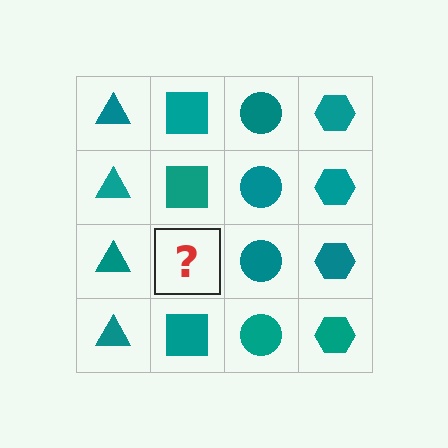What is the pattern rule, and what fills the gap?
The rule is that each column has a consistent shape. The gap should be filled with a teal square.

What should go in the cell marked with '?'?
The missing cell should contain a teal square.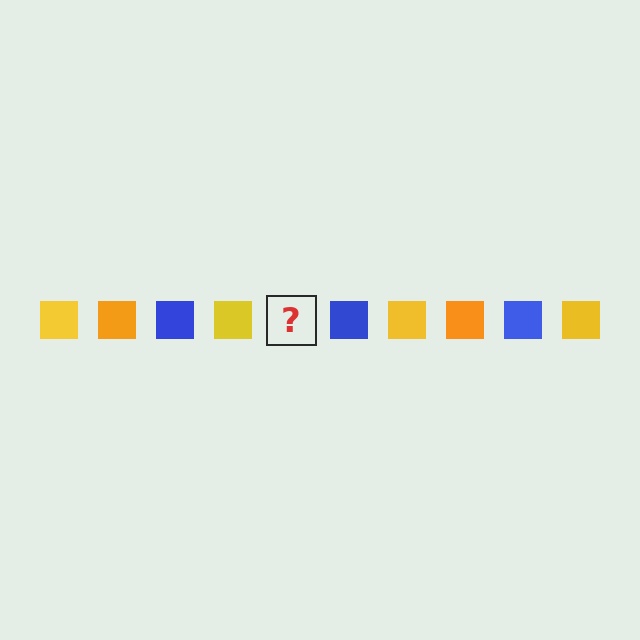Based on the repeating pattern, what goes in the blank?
The blank should be an orange square.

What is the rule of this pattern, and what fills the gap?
The rule is that the pattern cycles through yellow, orange, blue squares. The gap should be filled with an orange square.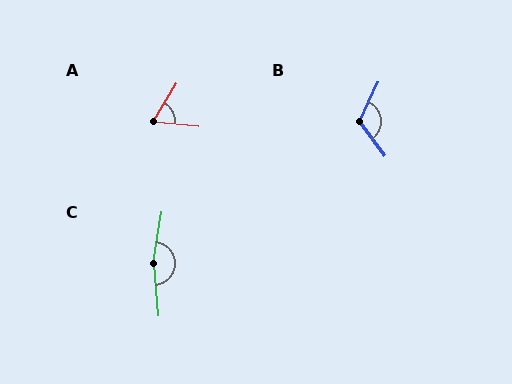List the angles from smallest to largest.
A (64°), B (119°), C (166°).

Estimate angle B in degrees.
Approximately 119 degrees.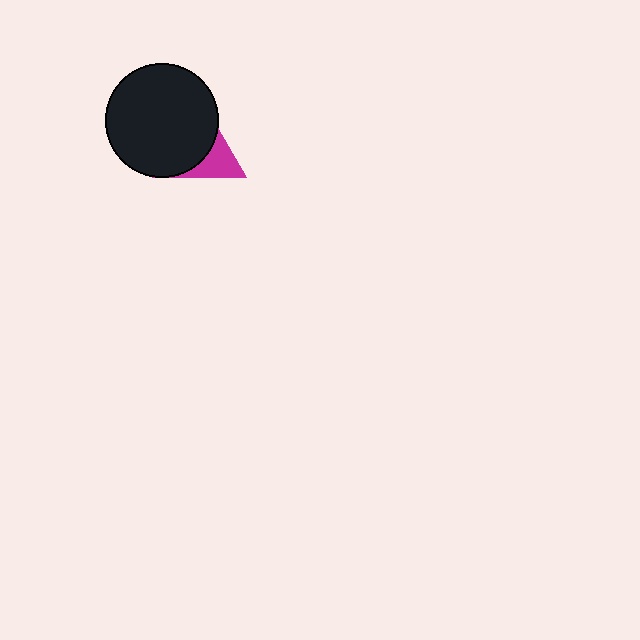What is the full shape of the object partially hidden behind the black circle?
The partially hidden object is a magenta triangle.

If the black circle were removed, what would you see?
You would see the complete magenta triangle.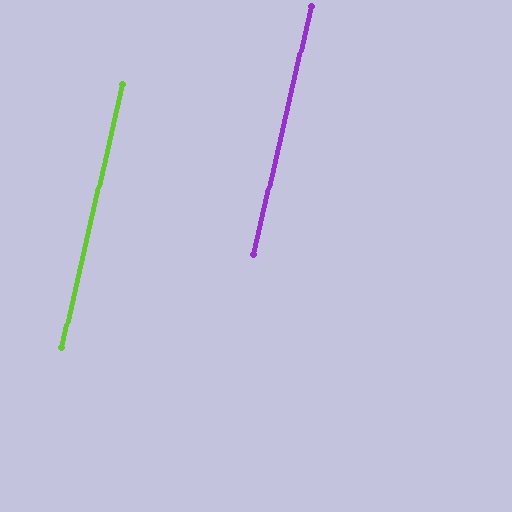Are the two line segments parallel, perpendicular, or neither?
Parallel — their directions differ by only 0.2°.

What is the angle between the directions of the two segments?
Approximately 0 degrees.